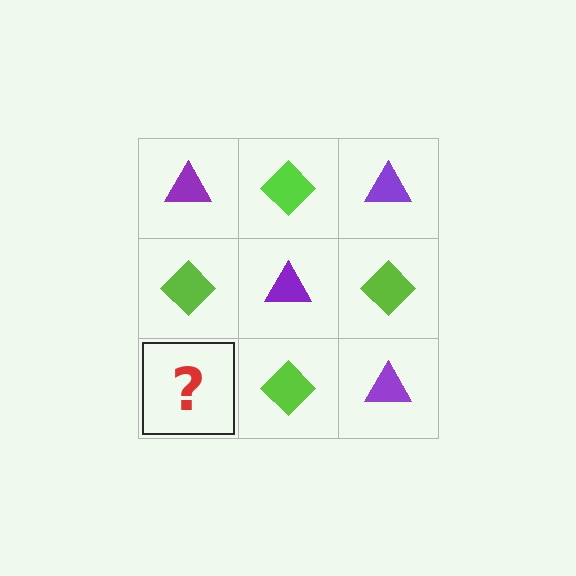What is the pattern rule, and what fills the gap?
The rule is that it alternates purple triangle and lime diamond in a checkerboard pattern. The gap should be filled with a purple triangle.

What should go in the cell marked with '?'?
The missing cell should contain a purple triangle.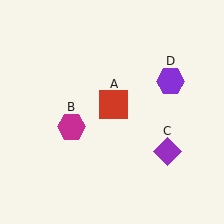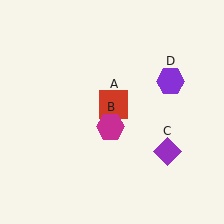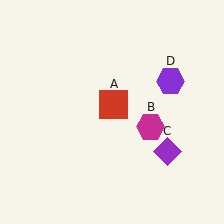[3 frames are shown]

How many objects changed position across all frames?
1 object changed position: magenta hexagon (object B).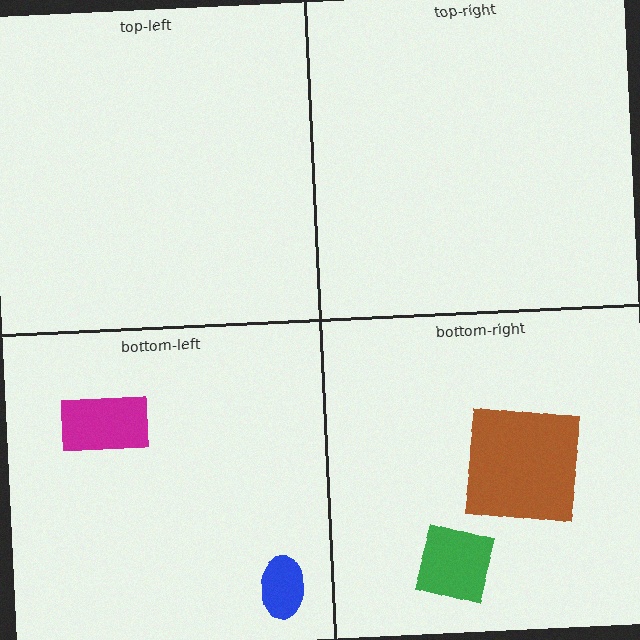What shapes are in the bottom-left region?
The magenta rectangle, the blue ellipse.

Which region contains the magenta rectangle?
The bottom-left region.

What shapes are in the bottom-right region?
The green diamond, the brown square.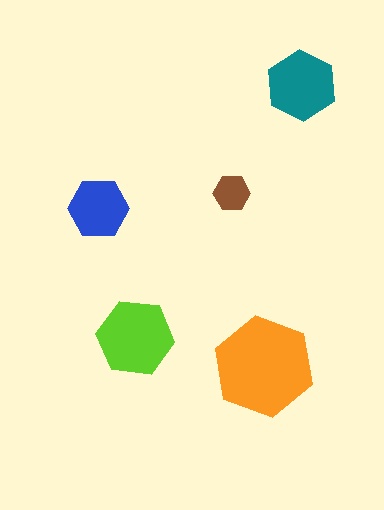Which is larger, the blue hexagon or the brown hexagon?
The blue one.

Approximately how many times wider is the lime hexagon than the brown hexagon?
About 2 times wider.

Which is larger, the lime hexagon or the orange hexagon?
The orange one.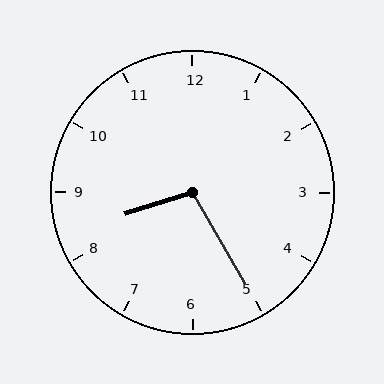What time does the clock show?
8:25.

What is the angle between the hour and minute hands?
Approximately 102 degrees.